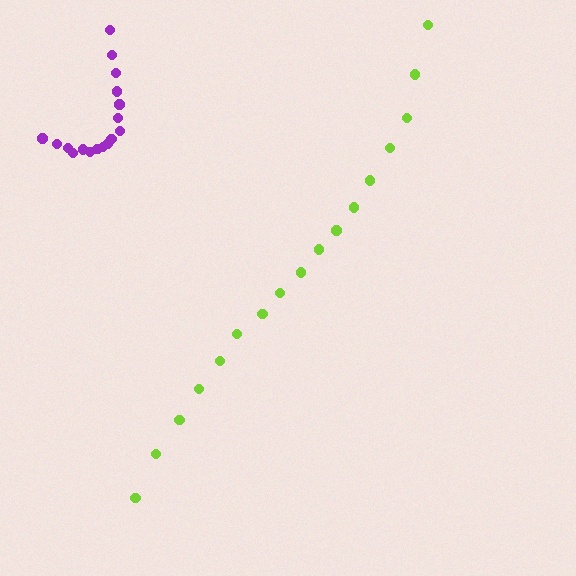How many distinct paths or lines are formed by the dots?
There are 2 distinct paths.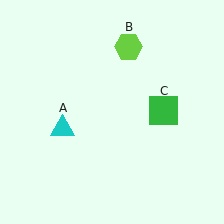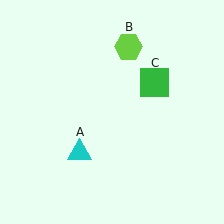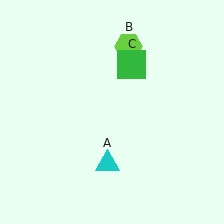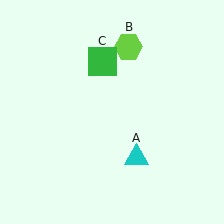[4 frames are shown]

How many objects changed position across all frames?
2 objects changed position: cyan triangle (object A), green square (object C).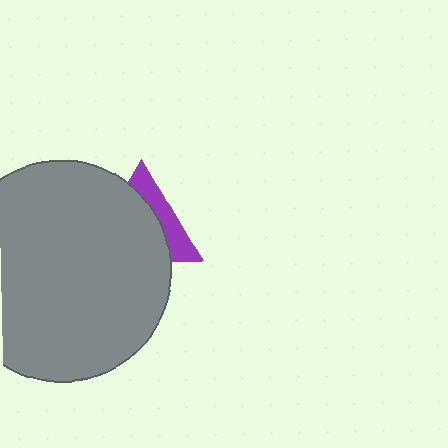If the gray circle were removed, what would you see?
You would see the complete purple triangle.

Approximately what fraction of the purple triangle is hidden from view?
Roughly 66% of the purple triangle is hidden behind the gray circle.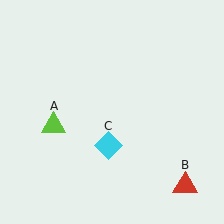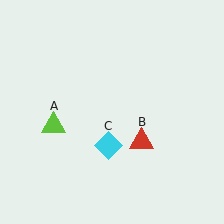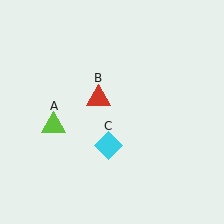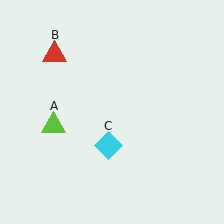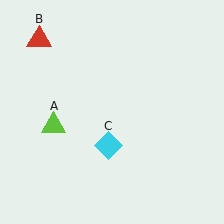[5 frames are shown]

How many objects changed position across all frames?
1 object changed position: red triangle (object B).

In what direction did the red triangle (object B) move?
The red triangle (object B) moved up and to the left.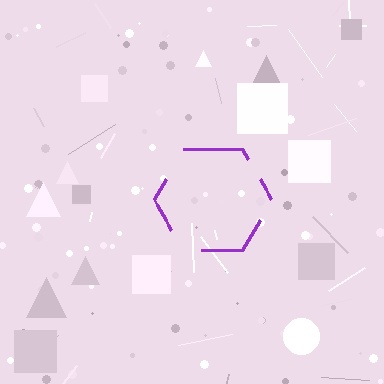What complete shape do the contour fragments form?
The contour fragments form a hexagon.